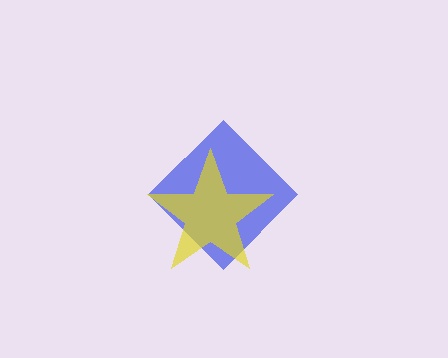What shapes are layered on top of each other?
The layered shapes are: a blue diamond, a yellow star.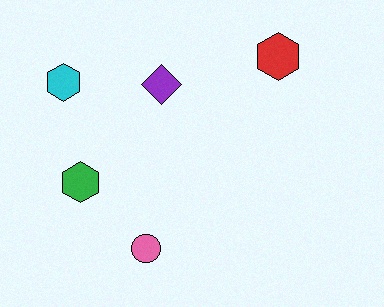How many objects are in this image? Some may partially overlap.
There are 5 objects.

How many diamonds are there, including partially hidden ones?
There is 1 diamond.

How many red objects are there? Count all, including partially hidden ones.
There is 1 red object.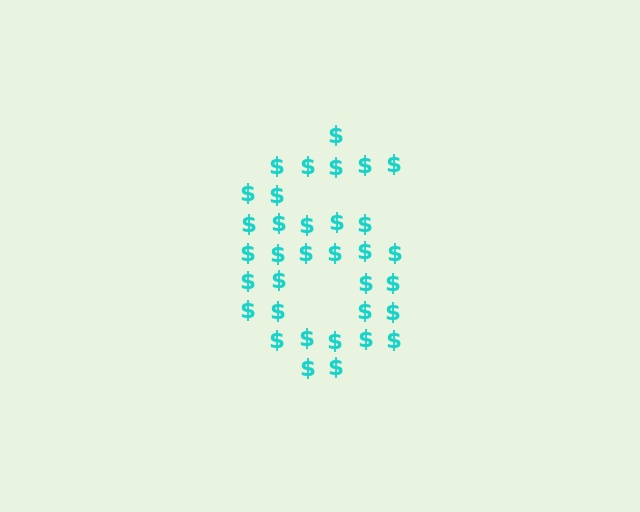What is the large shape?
The large shape is the digit 6.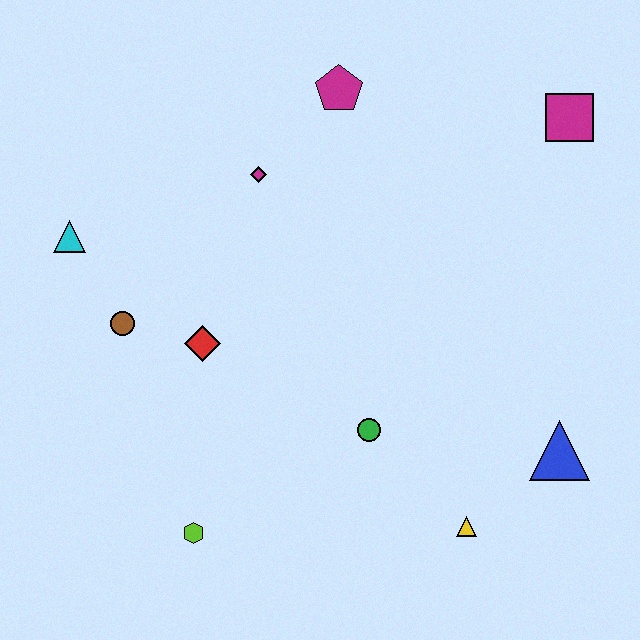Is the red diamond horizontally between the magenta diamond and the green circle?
No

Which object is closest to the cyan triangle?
The brown circle is closest to the cyan triangle.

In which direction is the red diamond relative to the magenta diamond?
The red diamond is below the magenta diamond.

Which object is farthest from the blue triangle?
The cyan triangle is farthest from the blue triangle.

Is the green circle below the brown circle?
Yes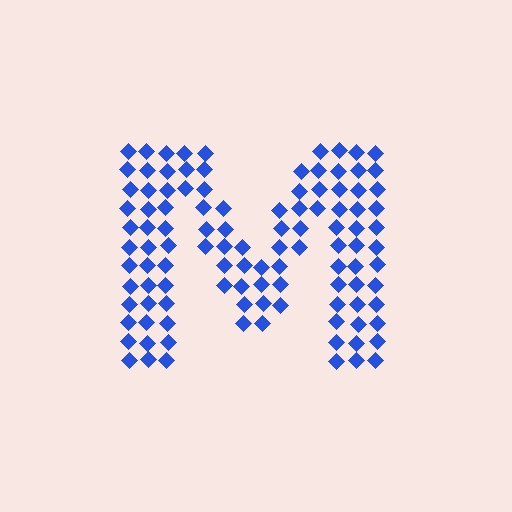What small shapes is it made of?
It is made of small diamonds.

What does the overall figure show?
The overall figure shows the letter M.